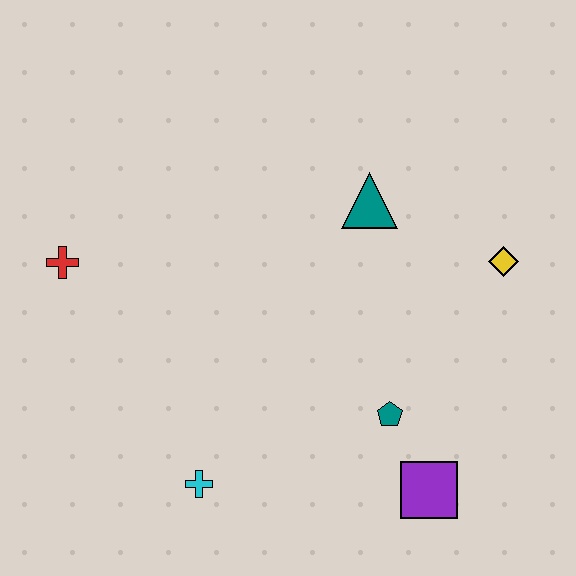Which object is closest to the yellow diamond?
The teal triangle is closest to the yellow diamond.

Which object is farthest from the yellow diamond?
The red cross is farthest from the yellow diamond.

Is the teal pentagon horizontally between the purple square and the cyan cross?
Yes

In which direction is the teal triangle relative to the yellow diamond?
The teal triangle is to the left of the yellow diamond.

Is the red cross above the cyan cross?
Yes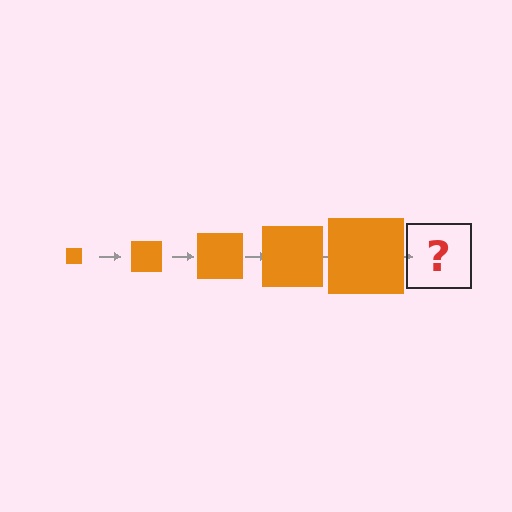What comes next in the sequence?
The next element should be an orange square, larger than the previous one.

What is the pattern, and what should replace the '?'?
The pattern is that the square gets progressively larger each step. The '?' should be an orange square, larger than the previous one.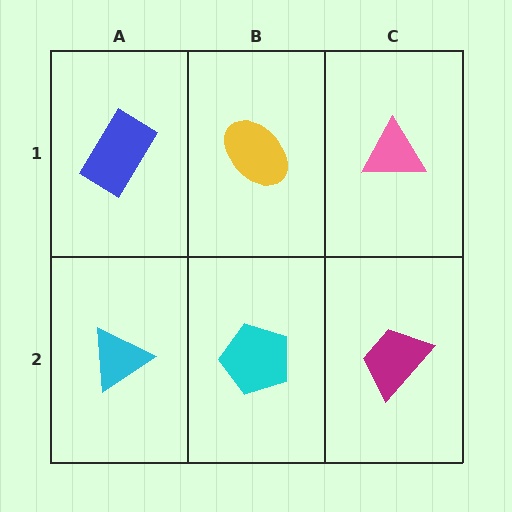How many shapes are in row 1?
3 shapes.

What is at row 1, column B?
A yellow ellipse.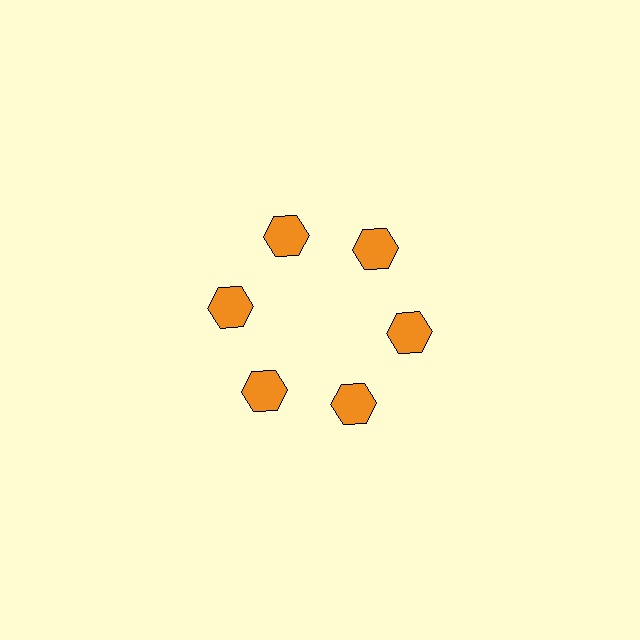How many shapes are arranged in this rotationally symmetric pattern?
There are 6 shapes, arranged in 6 groups of 1.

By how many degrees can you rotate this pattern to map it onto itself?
The pattern maps onto itself every 60 degrees of rotation.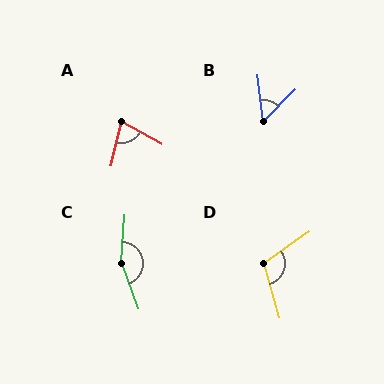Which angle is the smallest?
B, at approximately 51 degrees.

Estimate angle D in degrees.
Approximately 108 degrees.